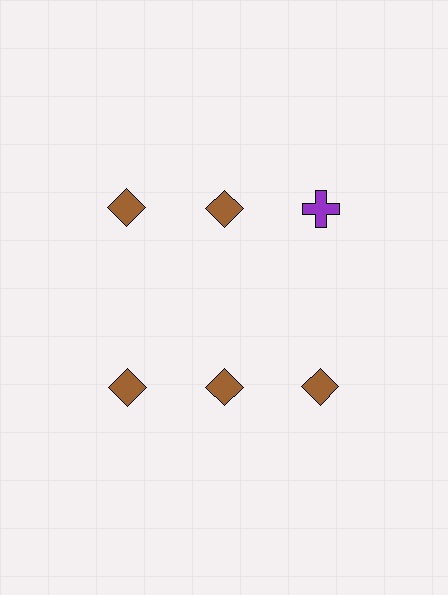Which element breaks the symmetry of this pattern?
The purple cross in the top row, center column breaks the symmetry. All other shapes are brown diamonds.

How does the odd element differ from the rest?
It differs in both color (purple instead of brown) and shape (cross instead of diamond).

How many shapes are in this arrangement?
There are 6 shapes arranged in a grid pattern.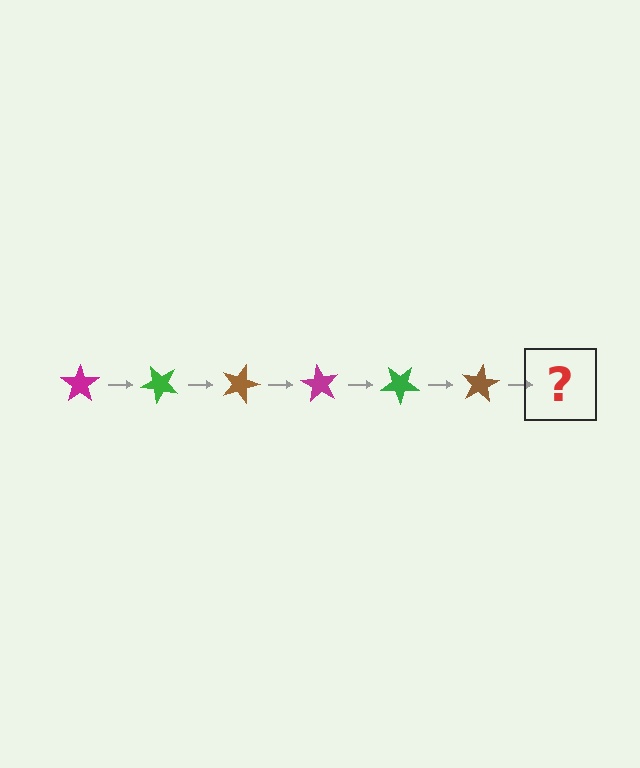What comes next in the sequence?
The next element should be a magenta star, rotated 270 degrees from the start.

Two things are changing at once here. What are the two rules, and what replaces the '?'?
The two rules are that it rotates 45 degrees each step and the color cycles through magenta, green, and brown. The '?' should be a magenta star, rotated 270 degrees from the start.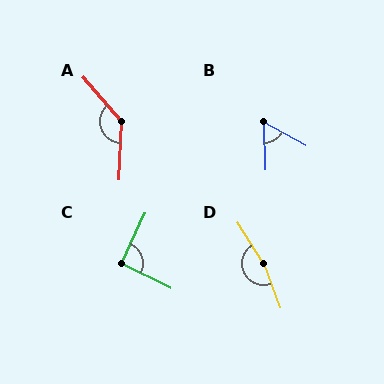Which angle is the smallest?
B, at approximately 60 degrees.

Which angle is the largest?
D, at approximately 168 degrees.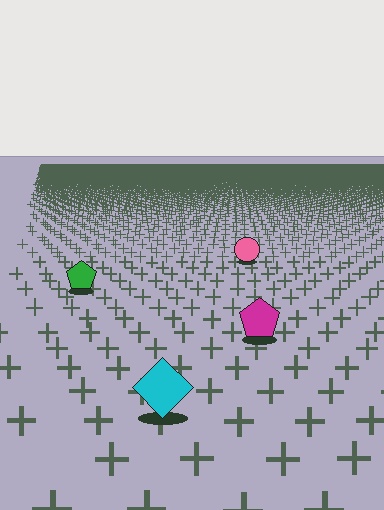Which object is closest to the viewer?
The cyan diamond is closest. The texture marks near it are larger and more spread out.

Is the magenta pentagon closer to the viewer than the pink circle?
Yes. The magenta pentagon is closer — you can tell from the texture gradient: the ground texture is coarser near it.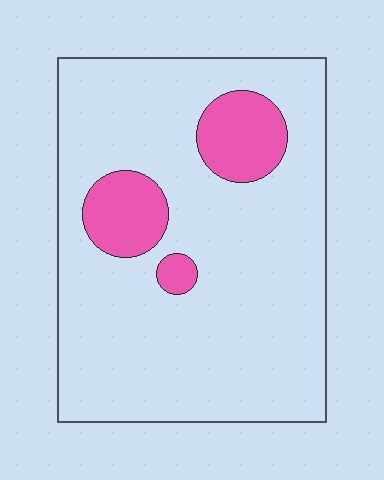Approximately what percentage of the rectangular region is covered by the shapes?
Approximately 15%.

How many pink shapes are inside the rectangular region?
3.